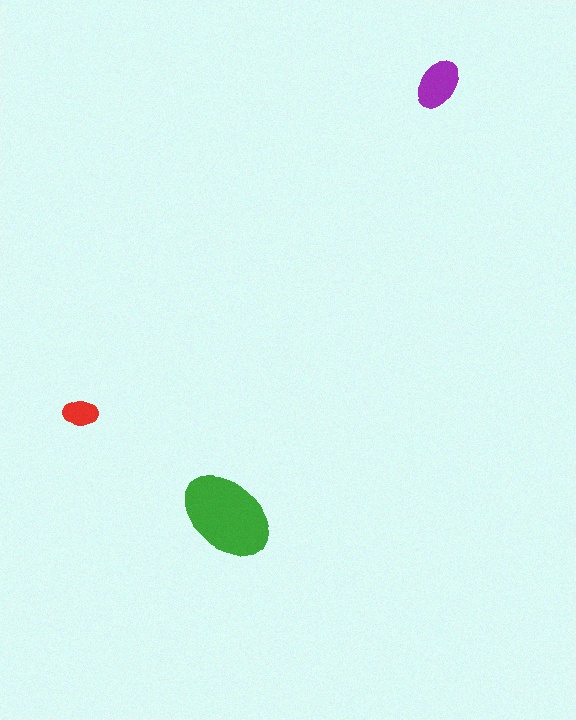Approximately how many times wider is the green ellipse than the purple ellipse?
About 2 times wider.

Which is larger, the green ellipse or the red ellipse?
The green one.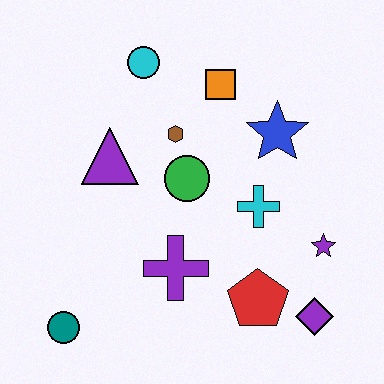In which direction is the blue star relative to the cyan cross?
The blue star is above the cyan cross.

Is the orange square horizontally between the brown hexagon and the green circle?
No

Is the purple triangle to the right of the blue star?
No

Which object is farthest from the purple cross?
The cyan circle is farthest from the purple cross.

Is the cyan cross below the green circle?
Yes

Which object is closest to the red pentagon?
The purple diamond is closest to the red pentagon.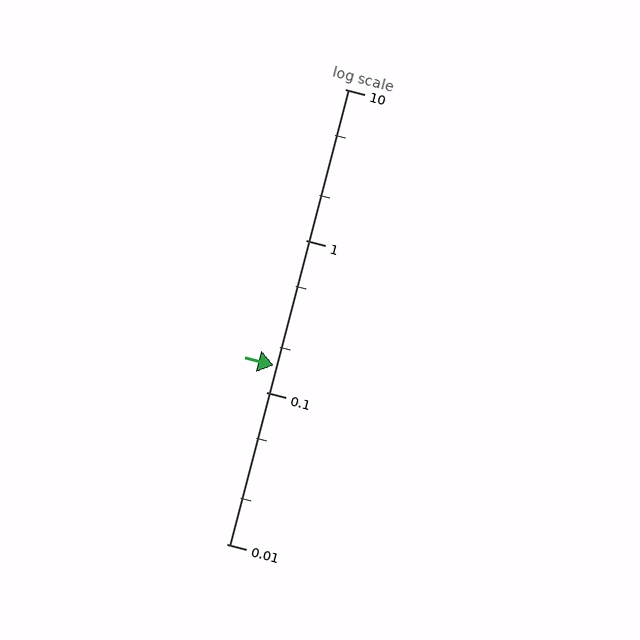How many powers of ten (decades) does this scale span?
The scale spans 3 decades, from 0.01 to 10.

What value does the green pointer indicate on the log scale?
The pointer indicates approximately 0.15.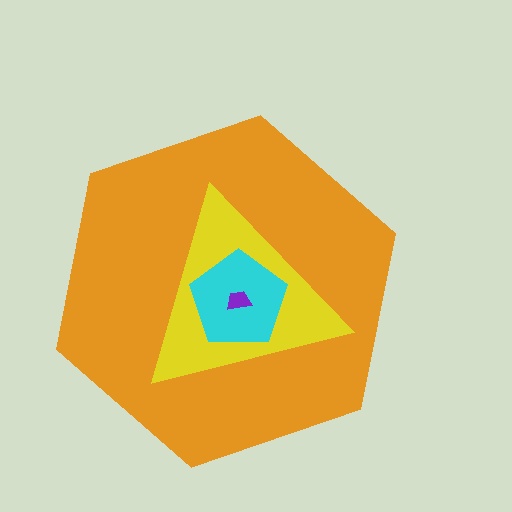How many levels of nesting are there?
4.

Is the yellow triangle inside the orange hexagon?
Yes.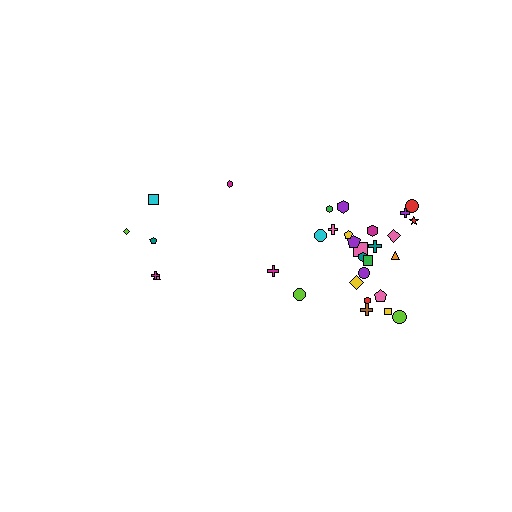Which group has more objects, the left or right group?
The right group.